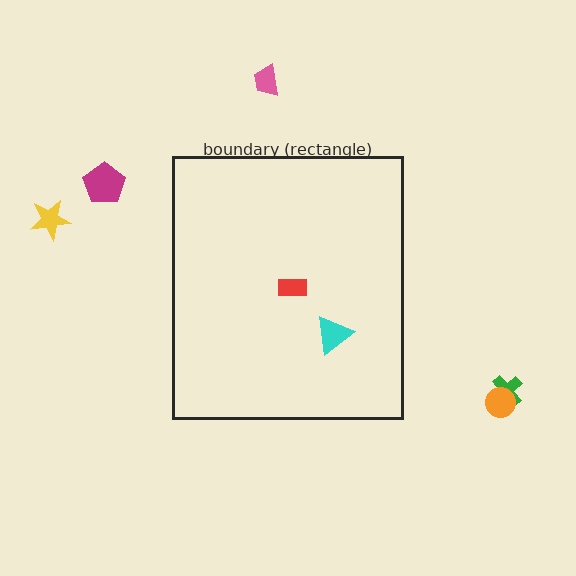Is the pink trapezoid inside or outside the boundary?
Outside.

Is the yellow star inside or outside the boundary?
Outside.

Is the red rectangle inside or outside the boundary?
Inside.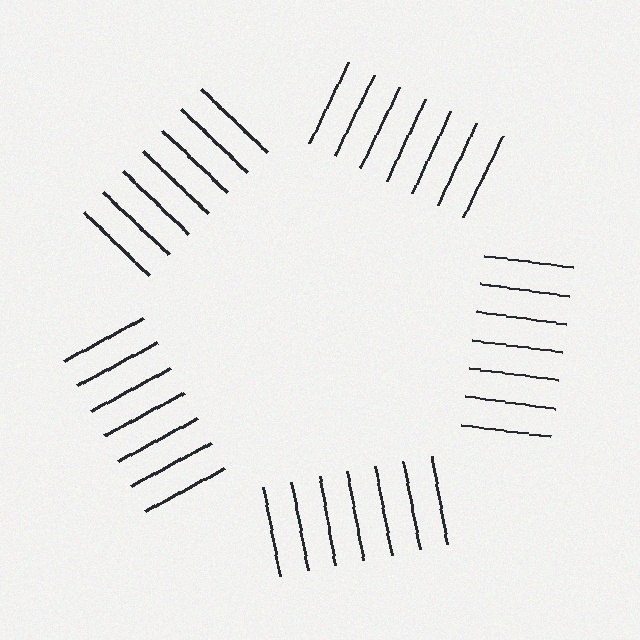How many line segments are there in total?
35 — 7 along each of the 5 edges.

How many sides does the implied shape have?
5 sides — the line-ends trace a pentagon.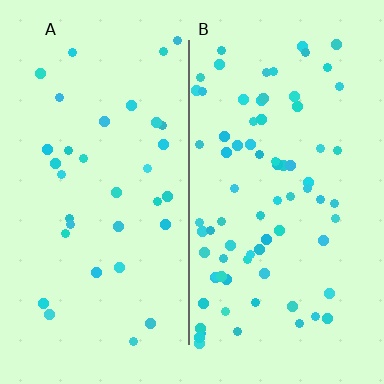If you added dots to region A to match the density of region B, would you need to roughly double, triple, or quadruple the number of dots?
Approximately double.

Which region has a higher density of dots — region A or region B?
B (the right).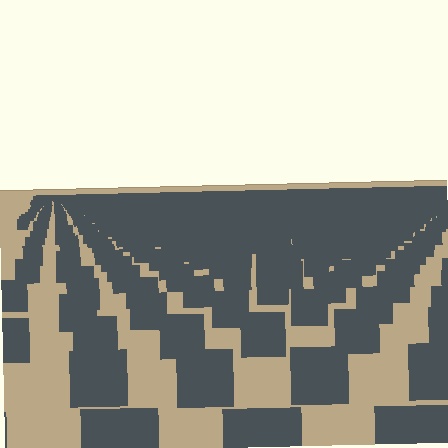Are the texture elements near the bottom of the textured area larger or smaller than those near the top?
Larger. Near the bottom, elements are closer to the viewer and appear at a bigger on-screen size.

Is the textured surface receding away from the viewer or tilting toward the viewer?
The surface is receding away from the viewer. Texture elements get smaller and denser toward the top.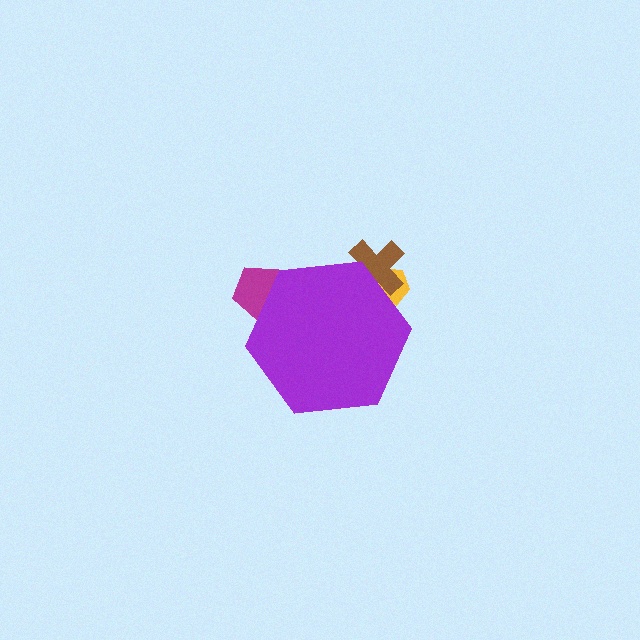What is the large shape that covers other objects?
A purple hexagon.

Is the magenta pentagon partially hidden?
Yes, the magenta pentagon is partially hidden behind the purple hexagon.